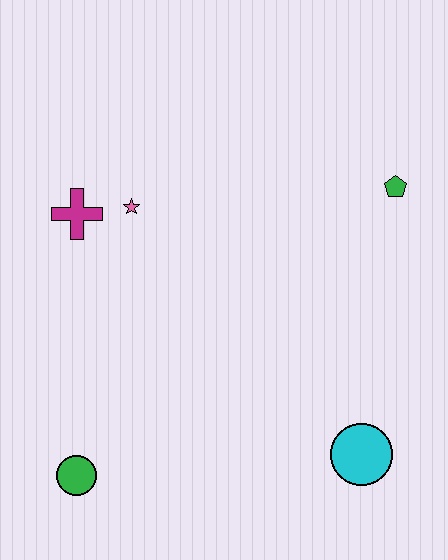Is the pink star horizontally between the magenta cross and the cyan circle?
Yes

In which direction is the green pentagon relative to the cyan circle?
The green pentagon is above the cyan circle.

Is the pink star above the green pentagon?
No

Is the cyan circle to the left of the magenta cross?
No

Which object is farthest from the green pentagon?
The green circle is farthest from the green pentagon.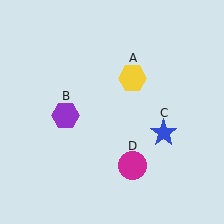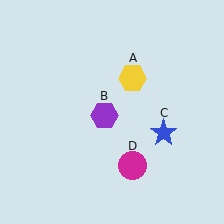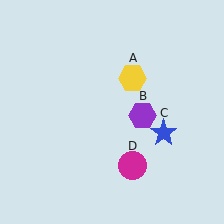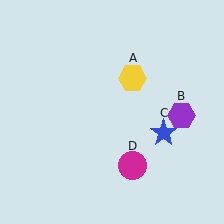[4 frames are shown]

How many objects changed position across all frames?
1 object changed position: purple hexagon (object B).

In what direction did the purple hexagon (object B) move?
The purple hexagon (object B) moved right.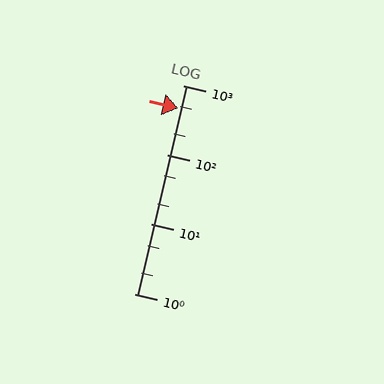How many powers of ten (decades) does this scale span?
The scale spans 3 decades, from 1 to 1000.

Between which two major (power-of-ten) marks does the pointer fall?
The pointer is between 100 and 1000.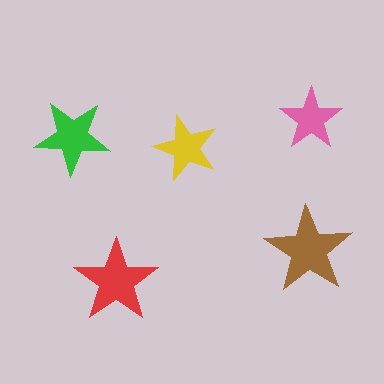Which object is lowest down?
The red star is bottommost.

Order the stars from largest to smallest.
the brown one, the red one, the green one, the yellow one, the pink one.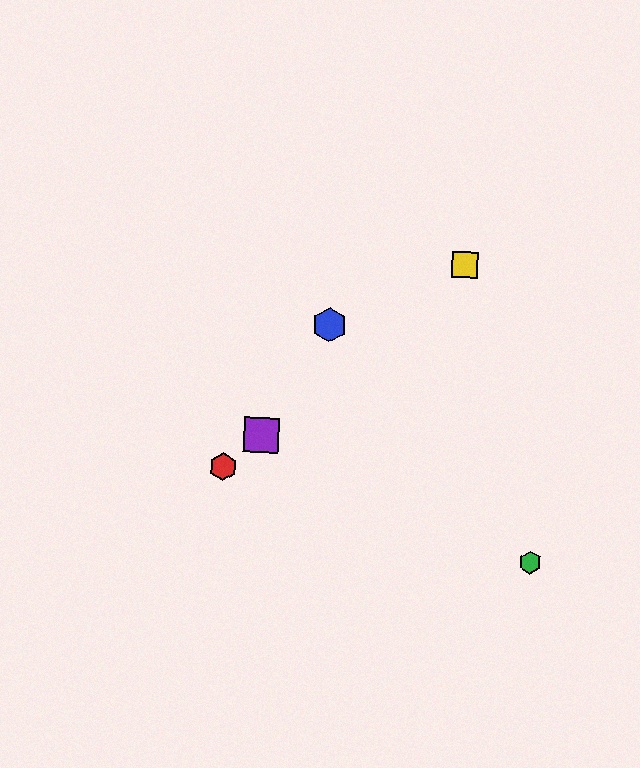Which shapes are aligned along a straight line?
The red hexagon, the yellow square, the purple square are aligned along a straight line.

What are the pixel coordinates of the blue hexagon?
The blue hexagon is at (330, 325).